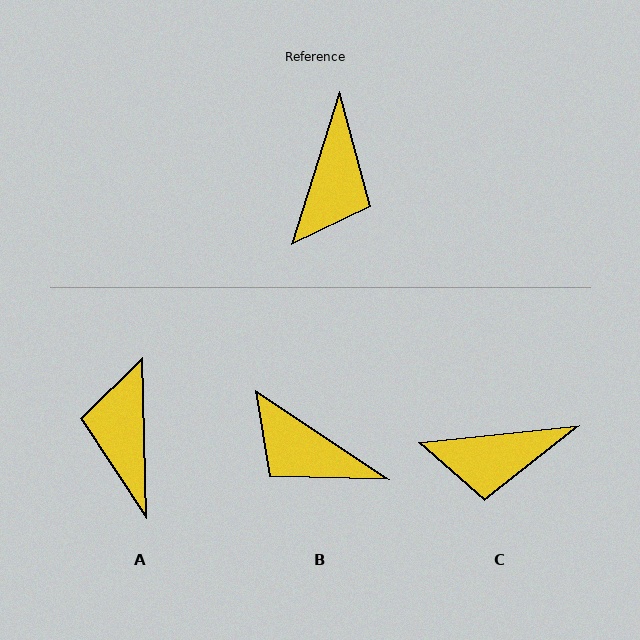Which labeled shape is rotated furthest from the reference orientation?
A, about 162 degrees away.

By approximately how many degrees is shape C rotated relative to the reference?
Approximately 67 degrees clockwise.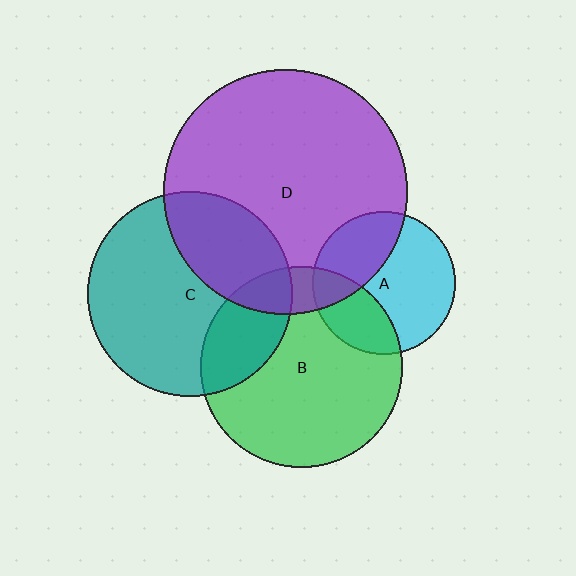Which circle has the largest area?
Circle D (purple).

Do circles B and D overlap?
Yes.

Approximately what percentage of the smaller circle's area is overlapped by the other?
Approximately 15%.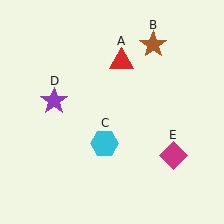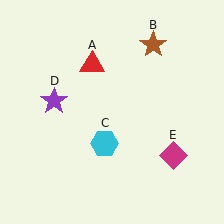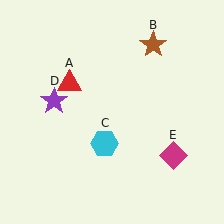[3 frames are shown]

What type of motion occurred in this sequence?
The red triangle (object A) rotated counterclockwise around the center of the scene.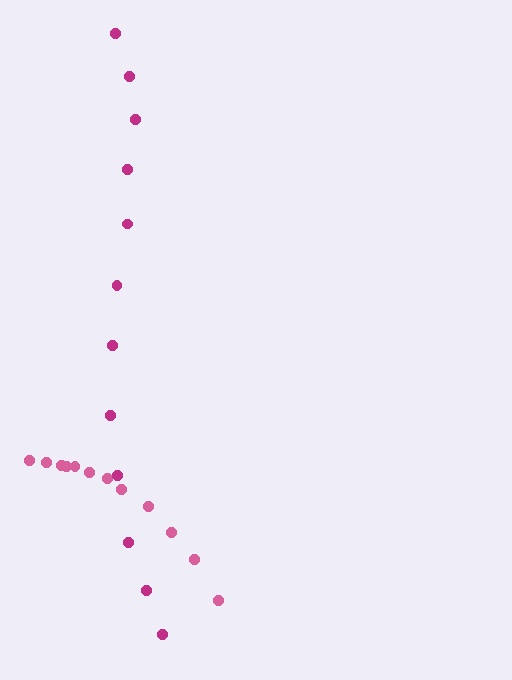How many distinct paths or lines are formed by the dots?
There are 2 distinct paths.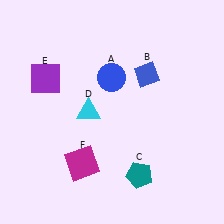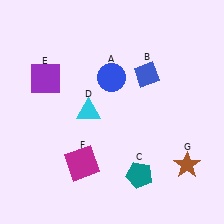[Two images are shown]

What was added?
A brown star (G) was added in Image 2.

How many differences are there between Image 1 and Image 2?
There is 1 difference between the two images.